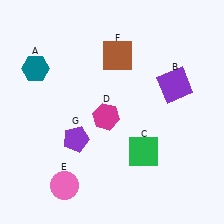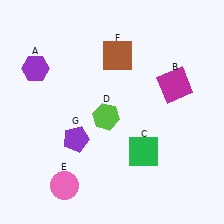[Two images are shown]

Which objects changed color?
A changed from teal to purple. B changed from purple to magenta. D changed from magenta to lime.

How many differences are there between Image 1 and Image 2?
There are 3 differences between the two images.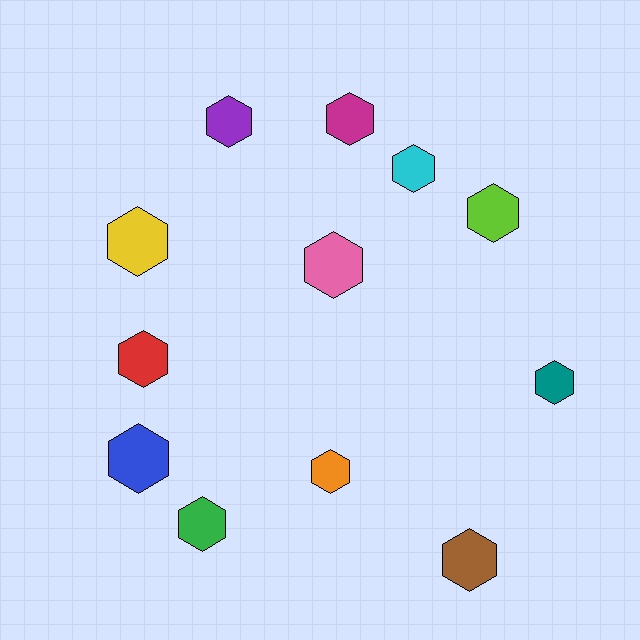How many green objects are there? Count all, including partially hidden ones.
There is 1 green object.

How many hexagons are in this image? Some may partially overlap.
There are 12 hexagons.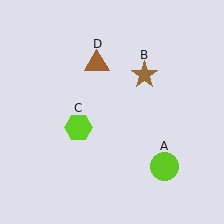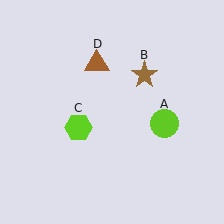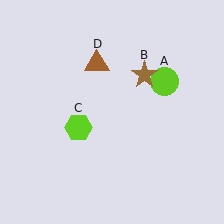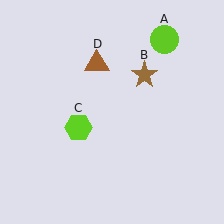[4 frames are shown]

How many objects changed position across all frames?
1 object changed position: lime circle (object A).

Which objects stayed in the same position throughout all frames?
Brown star (object B) and lime hexagon (object C) and brown triangle (object D) remained stationary.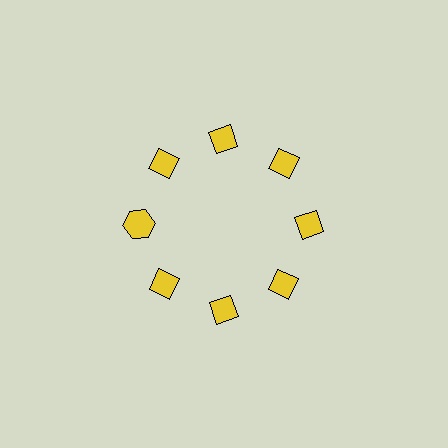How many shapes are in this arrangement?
There are 8 shapes arranged in a ring pattern.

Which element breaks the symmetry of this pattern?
The yellow hexagon at roughly the 9 o'clock position breaks the symmetry. All other shapes are yellow diamonds.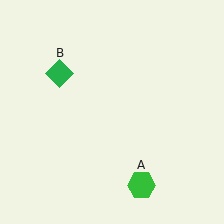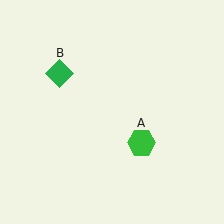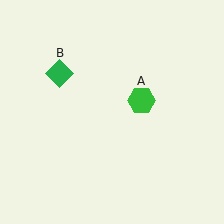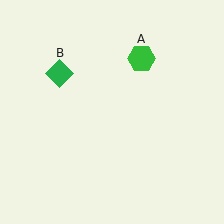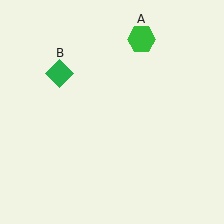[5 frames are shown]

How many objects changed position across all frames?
1 object changed position: green hexagon (object A).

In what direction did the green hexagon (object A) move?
The green hexagon (object A) moved up.